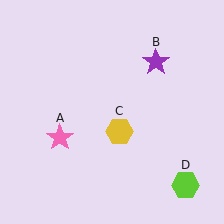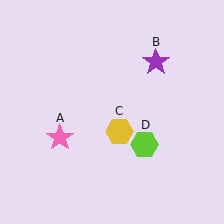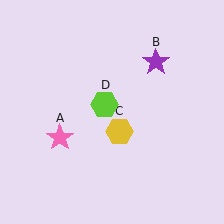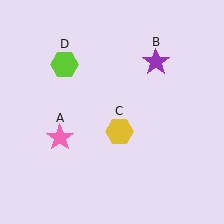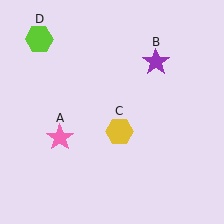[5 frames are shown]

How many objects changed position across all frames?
1 object changed position: lime hexagon (object D).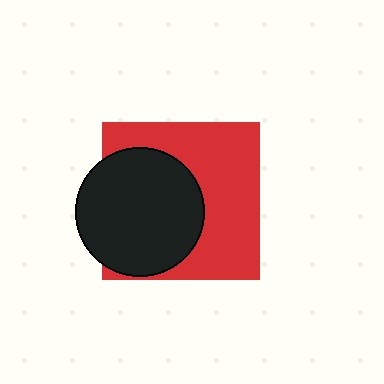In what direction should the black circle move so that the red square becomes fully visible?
The black circle should move left. That is the shortest direction to clear the overlap and leave the red square fully visible.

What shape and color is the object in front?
The object in front is a black circle.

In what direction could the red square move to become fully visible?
The red square could move right. That would shift it out from behind the black circle entirely.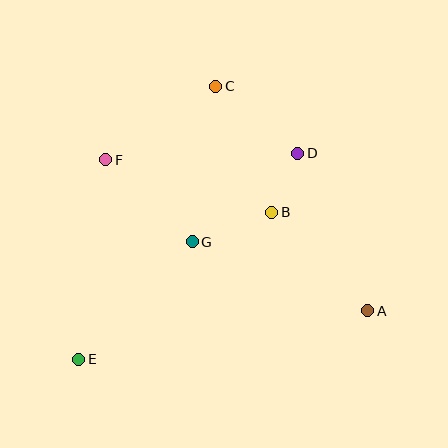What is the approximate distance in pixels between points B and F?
The distance between B and F is approximately 174 pixels.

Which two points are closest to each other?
Points B and D are closest to each other.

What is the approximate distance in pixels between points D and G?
The distance between D and G is approximately 138 pixels.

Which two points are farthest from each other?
Points C and E are farthest from each other.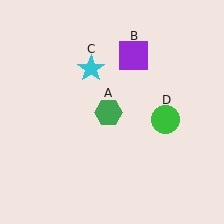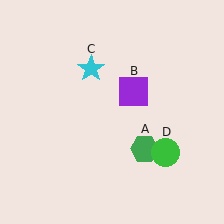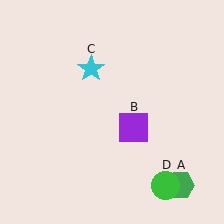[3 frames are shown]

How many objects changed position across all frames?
3 objects changed position: green hexagon (object A), purple square (object B), green circle (object D).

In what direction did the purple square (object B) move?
The purple square (object B) moved down.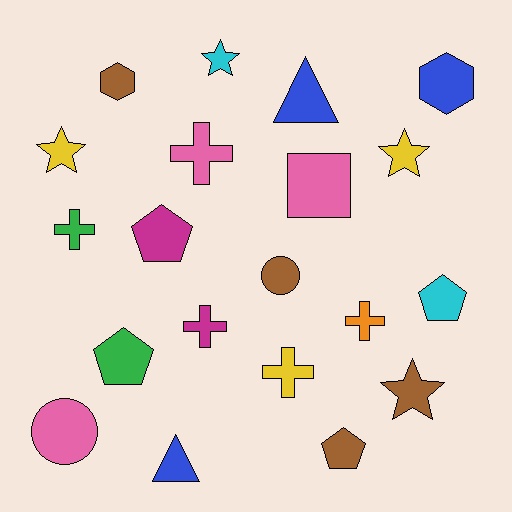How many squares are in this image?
There is 1 square.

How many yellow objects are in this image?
There are 3 yellow objects.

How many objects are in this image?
There are 20 objects.